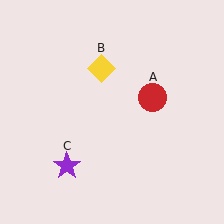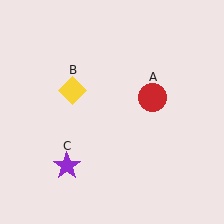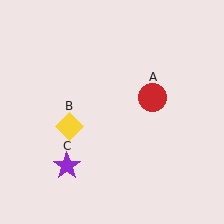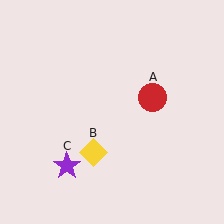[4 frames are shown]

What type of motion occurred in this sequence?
The yellow diamond (object B) rotated counterclockwise around the center of the scene.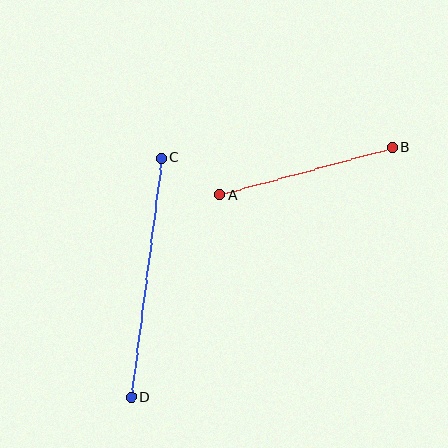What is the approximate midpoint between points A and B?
The midpoint is at approximately (306, 171) pixels.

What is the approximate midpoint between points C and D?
The midpoint is at approximately (146, 278) pixels.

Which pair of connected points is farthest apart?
Points C and D are farthest apart.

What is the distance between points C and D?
The distance is approximately 241 pixels.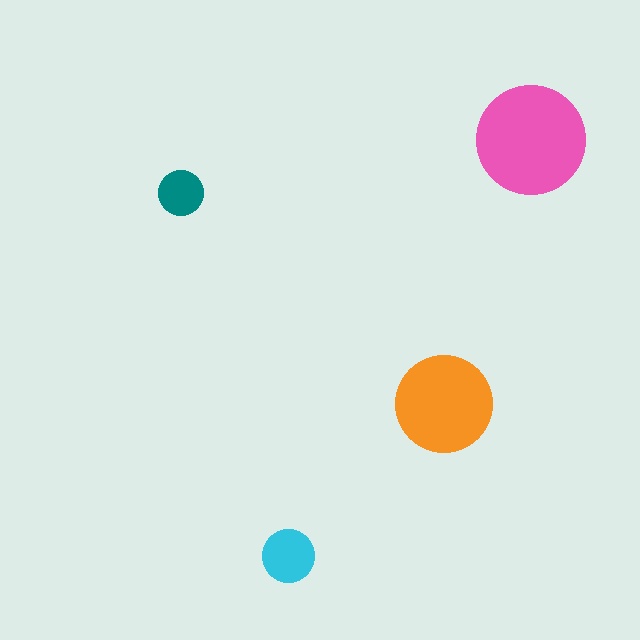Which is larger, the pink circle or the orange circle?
The pink one.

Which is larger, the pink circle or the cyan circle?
The pink one.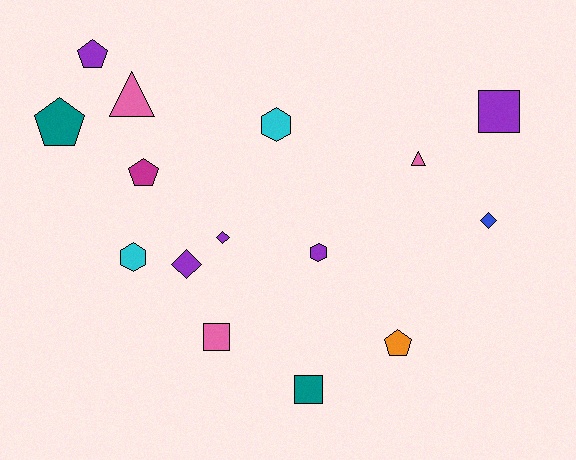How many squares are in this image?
There are 3 squares.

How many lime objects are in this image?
There are no lime objects.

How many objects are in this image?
There are 15 objects.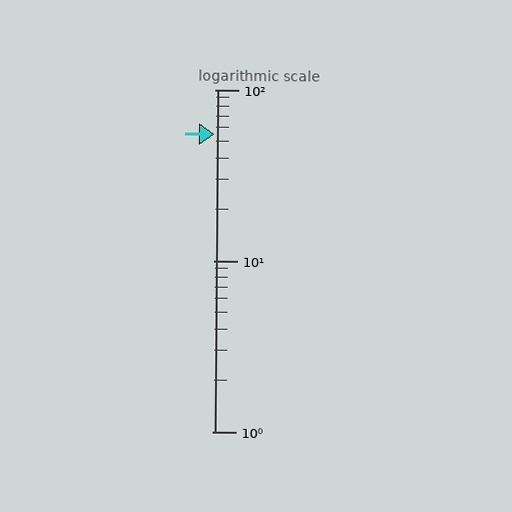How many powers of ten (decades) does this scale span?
The scale spans 2 decades, from 1 to 100.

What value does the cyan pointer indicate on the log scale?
The pointer indicates approximately 55.